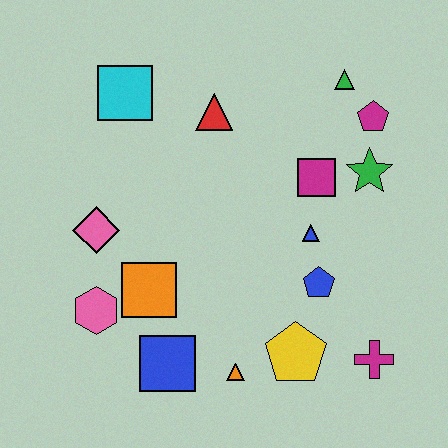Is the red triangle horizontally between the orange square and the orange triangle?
Yes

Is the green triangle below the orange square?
No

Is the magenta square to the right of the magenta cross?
No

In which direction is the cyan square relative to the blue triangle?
The cyan square is to the left of the blue triangle.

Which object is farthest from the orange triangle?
The green triangle is farthest from the orange triangle.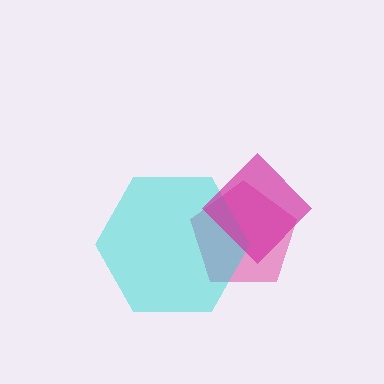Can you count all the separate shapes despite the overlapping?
Yes, there are 3 separate shapes.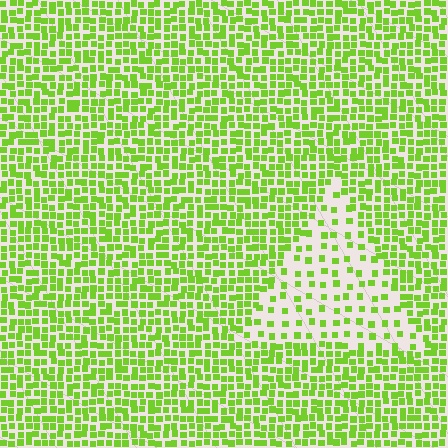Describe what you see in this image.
The image contains small lime elements arranged at two different densities. A triangle-shaped region is visible where the elements are less densely packed than the surrounding area.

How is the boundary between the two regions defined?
The boundary is defined by a change in element density (approximately 2.4x ratio). All elements are the same color, size, and shape.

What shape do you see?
I see a triangle.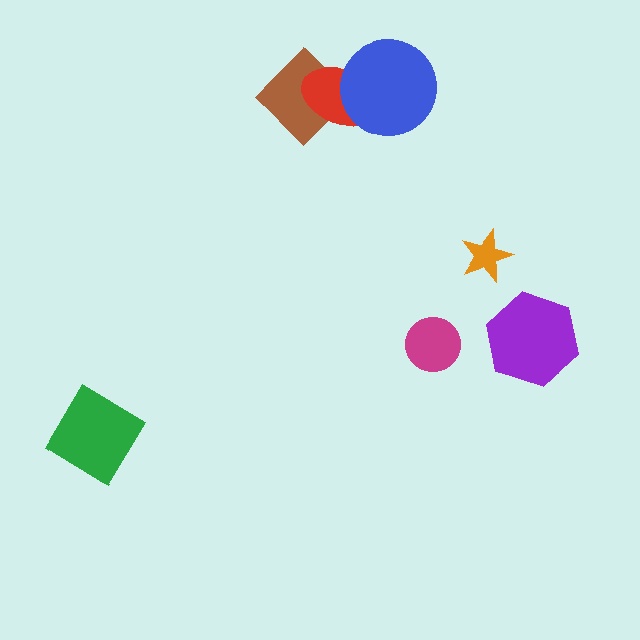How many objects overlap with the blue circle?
2 objects overlap with the blue circle.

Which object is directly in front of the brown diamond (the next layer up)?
The red ellipse is directly in front of the brown diamond.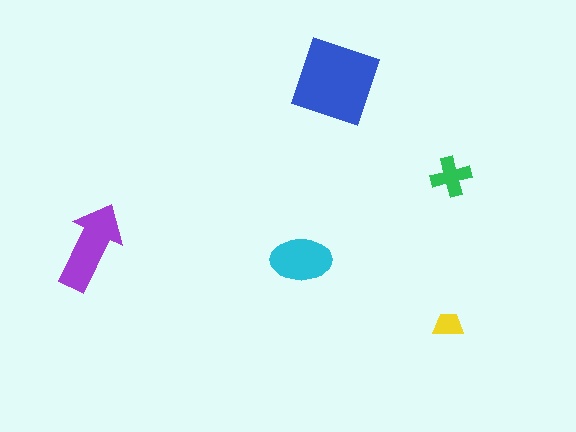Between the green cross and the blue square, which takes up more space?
The blue square.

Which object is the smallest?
The yellow trapezoid.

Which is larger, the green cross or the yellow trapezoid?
The green cross.